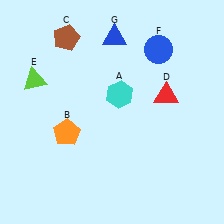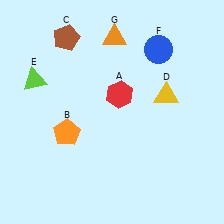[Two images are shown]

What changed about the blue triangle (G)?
In Image 1, G is blue. In Image 2, it changed to orange.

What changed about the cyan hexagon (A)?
In Image 1, A is cyan. In Image 2, it changed to red.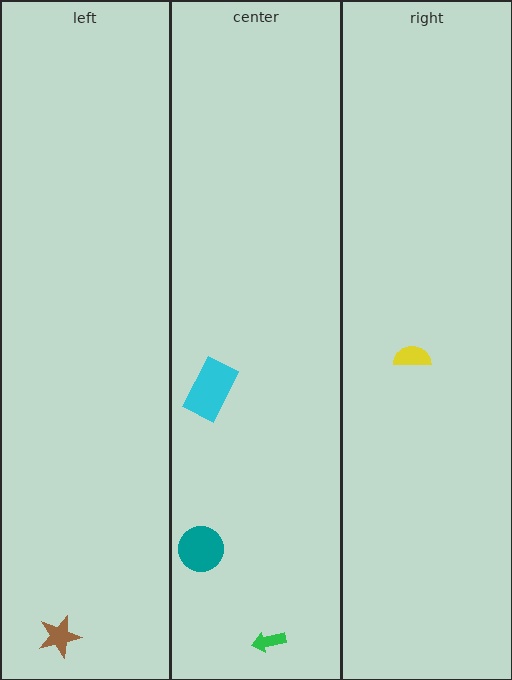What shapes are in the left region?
The brown star.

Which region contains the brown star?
The left region.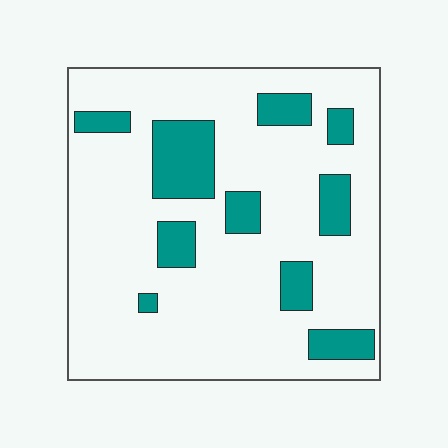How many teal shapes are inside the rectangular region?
10.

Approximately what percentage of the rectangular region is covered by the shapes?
Approximately 20%.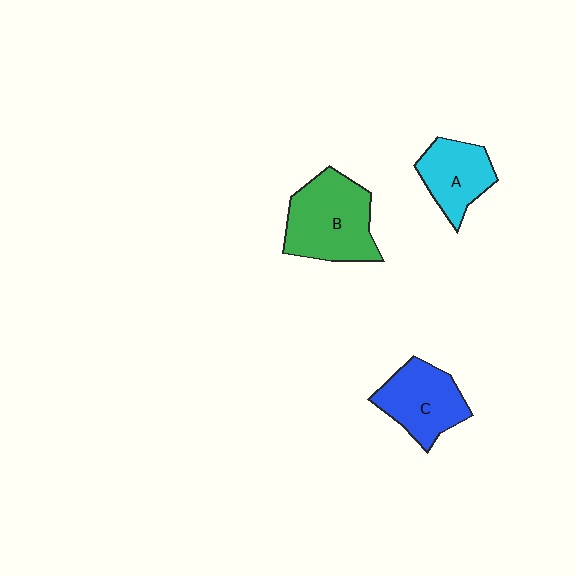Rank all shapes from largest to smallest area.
From largest to smallest: B (green), C (blue), A (cyan).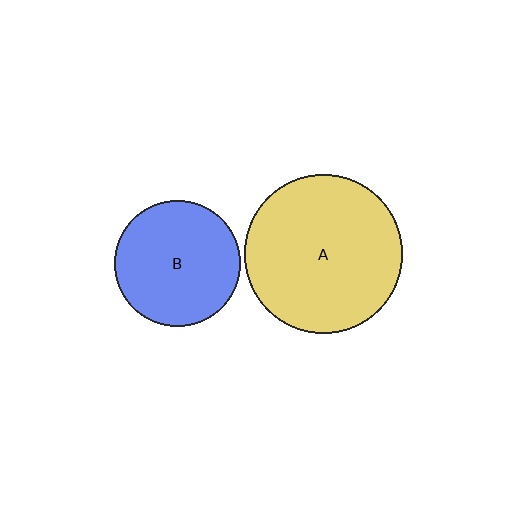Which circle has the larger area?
Circle A (yellow).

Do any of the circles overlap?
No, none of the circles overlap.